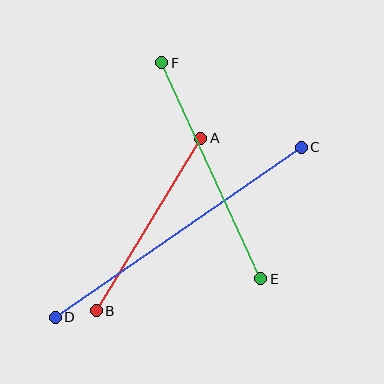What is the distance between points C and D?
The distance is approximately 299 pixels.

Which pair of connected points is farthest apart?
Points C and D are farthest apart.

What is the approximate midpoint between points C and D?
The midpoint is at approximately (178, 232) pixels.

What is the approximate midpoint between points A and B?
The midpoint is at approximately (148, 224) pixels.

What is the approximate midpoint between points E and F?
The midpoint is at approximately (211, 171) pixels.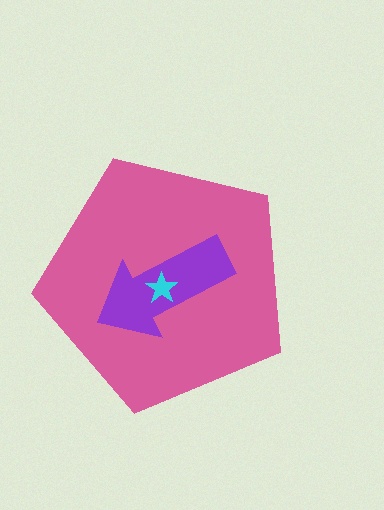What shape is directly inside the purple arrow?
The cyan star.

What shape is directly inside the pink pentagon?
The purple arrow.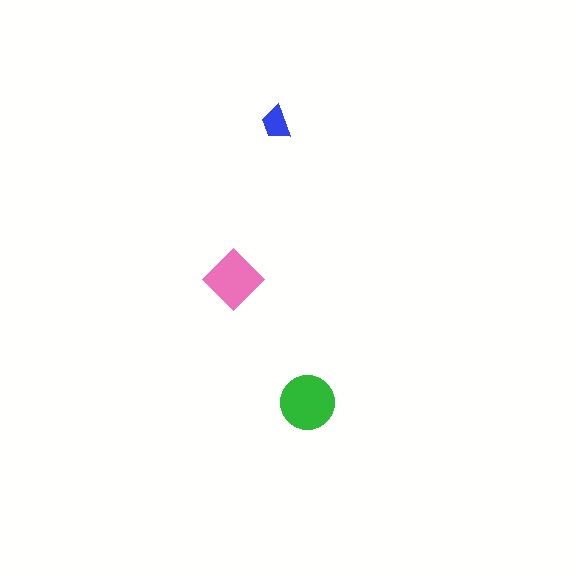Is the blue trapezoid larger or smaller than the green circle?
Smaller.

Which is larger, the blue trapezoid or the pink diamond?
The pink diamond.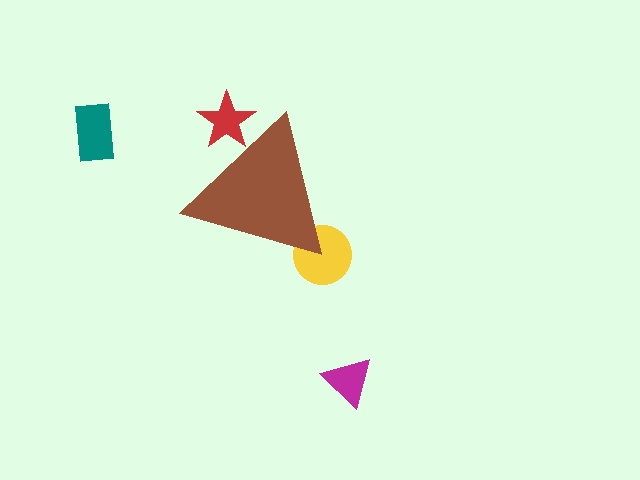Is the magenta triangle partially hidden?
No, the magenta triangle is fully visible.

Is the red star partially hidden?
Yes, the red star is partially hidden behind the brown triangle.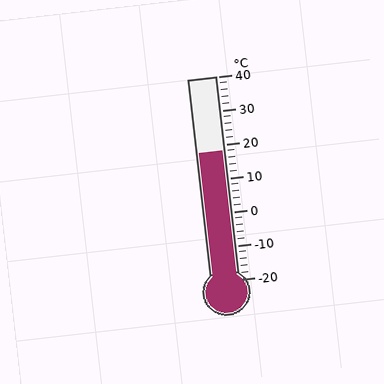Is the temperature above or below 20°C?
The temperature is below 20°C.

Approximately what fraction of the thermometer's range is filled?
The thermometer is filled to approximately 65% of its range.